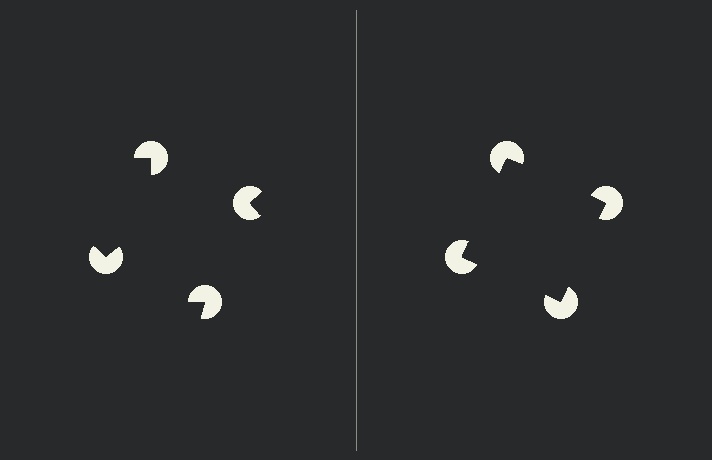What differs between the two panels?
The pac-man discs are positioned identically on both sides; only the wedge orientations differ. On the right they align to a square; on the left they are misaligned.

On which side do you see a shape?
An illusory square appears on the right side. On the left side the wedge cuts are rotated, so no coherent shape forms.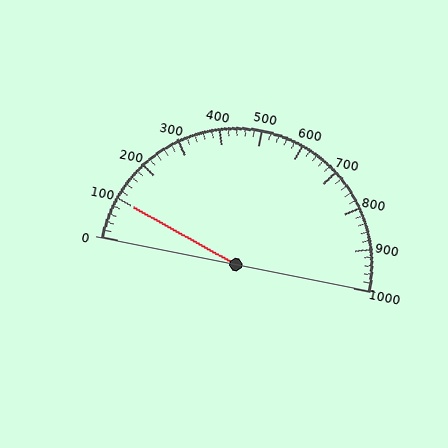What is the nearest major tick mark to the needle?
The nearest major tick mark is 100.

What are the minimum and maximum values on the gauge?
The gauge ranges from 0 to 1000.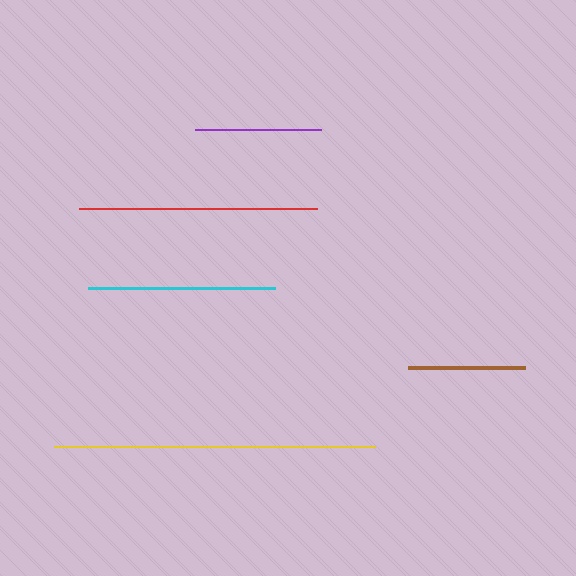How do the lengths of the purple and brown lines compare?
The purple and brown lines are approximately the same length.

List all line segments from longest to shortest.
From longest to shortest: yellow, red, cyan, purple, brown.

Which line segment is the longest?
The yellow line is the longest at approximately 320 pixels.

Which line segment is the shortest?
The brown line is the shortest at approximately 117 pixels.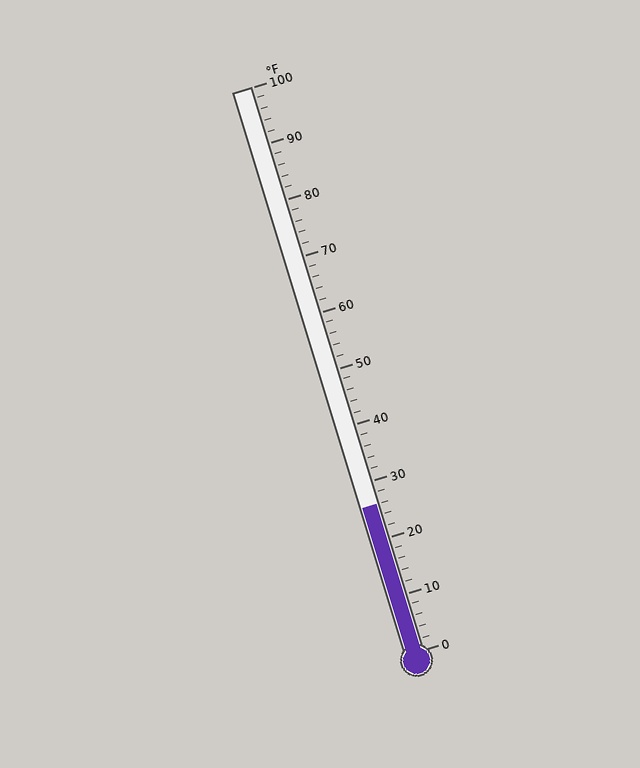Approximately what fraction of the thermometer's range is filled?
The thermometer is filled to approximately 25% of its range.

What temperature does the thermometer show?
The thermometer shows approximately 26°F.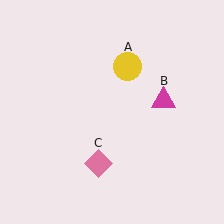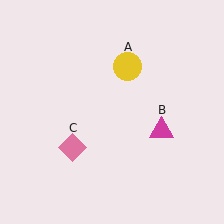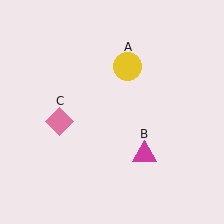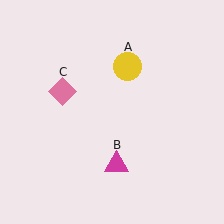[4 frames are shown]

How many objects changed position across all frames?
2 objects changed position: magenta triangle (object B), pink diamond (object C).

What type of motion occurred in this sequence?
The magenta triangle (object B), pink diamond (object C) rotated clockwise around the center of the scene.